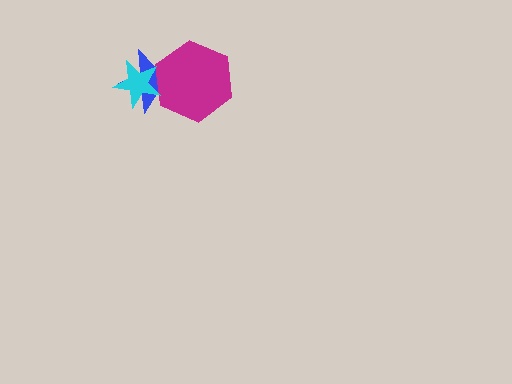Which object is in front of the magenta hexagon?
The cyan star is in front of the magenta hexagon.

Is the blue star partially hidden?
Yes, it is partially covered by another shape.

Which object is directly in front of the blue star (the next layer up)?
The magenta hexagon is directly in front of the blue star.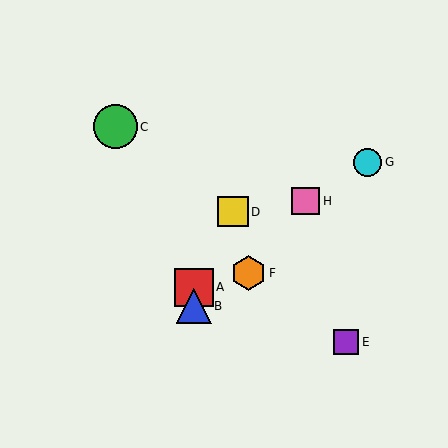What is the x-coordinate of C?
Object C is at x≈115.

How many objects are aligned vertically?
2 objects (A, B) are aligned vertically.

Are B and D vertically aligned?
No, B is at x≈194 and D is at x≈233.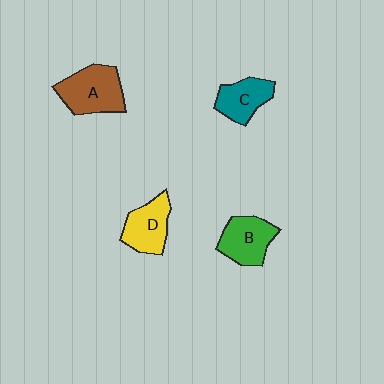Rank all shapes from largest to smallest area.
From largest to smallest: A (brown), B (green), D (yellow), C (teal).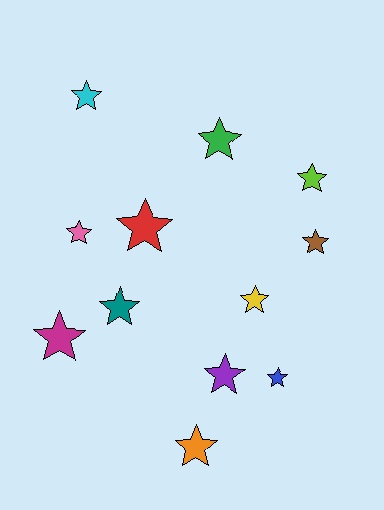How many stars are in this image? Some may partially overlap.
There are 12 stars.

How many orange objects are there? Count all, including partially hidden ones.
There is 1 orange object.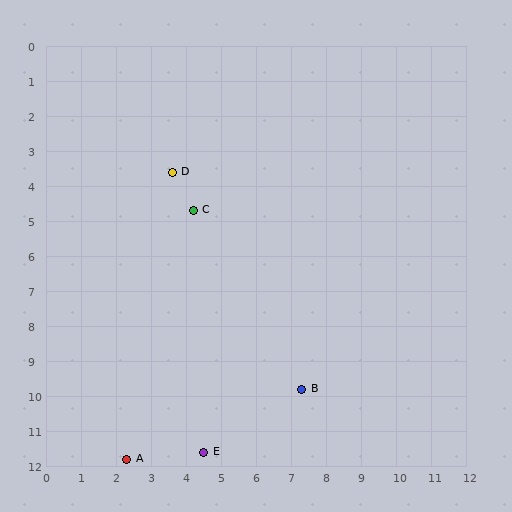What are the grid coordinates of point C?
Point C is at approximately (4.2, 4.7).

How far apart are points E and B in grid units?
Points E and B are about 3.3 grid units apart.